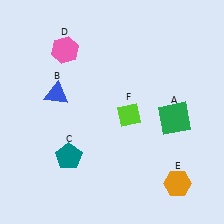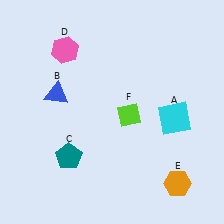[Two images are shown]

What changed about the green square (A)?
In Image 1, A is green. In Image 2, it changed to cyan.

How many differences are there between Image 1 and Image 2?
There is 1 difference between the two images.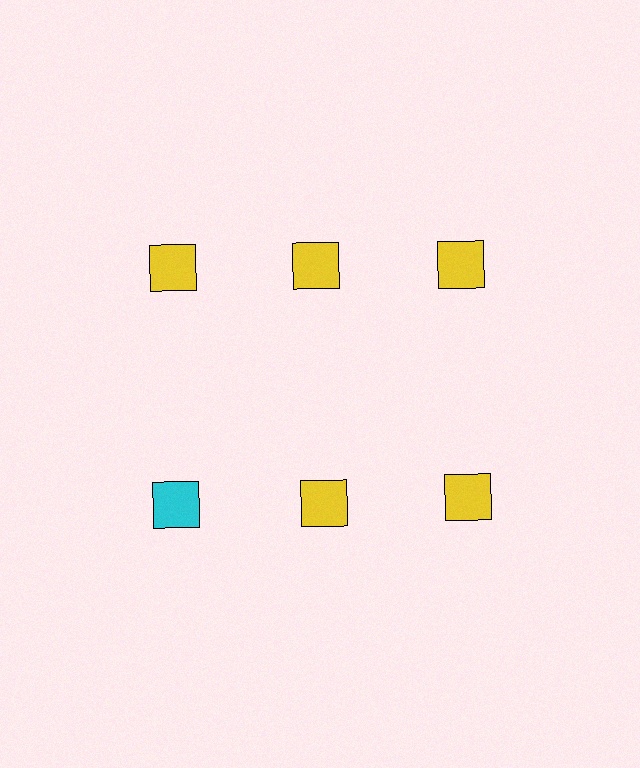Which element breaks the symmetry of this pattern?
The cyan square in the second row, leftmost column breaks the symmetry. All other shapes are yellow squares.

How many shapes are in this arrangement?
There are 6 shapes arranged in a grid pattern.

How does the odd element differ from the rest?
It has a different color: cyan instead of yellow.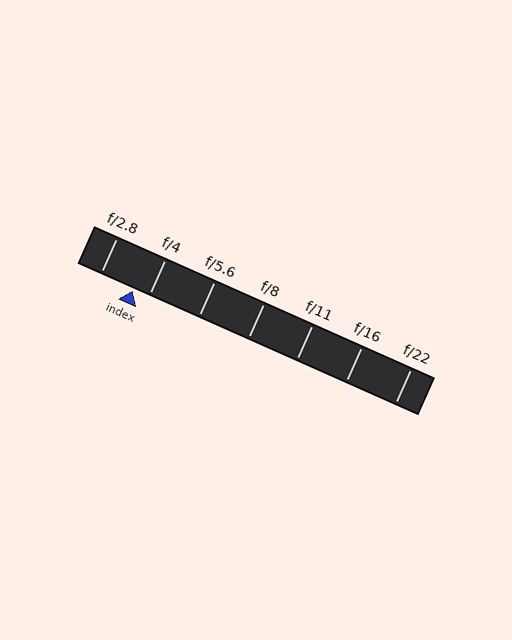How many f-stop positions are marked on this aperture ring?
There are 7 f-stop positions marked.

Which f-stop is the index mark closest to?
The index mark is closest to f/4.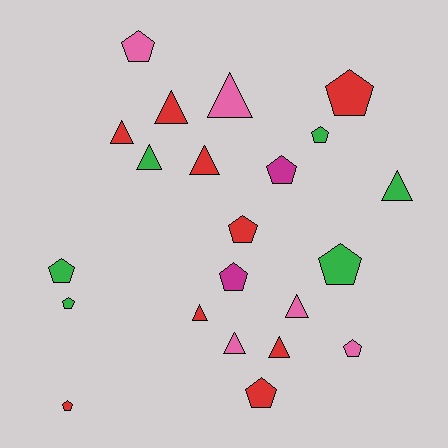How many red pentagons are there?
There are 4 red pentagons.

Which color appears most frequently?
Red, with 9 objects.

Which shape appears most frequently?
Pentagon, with 12 objects.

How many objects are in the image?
There are 22 objects.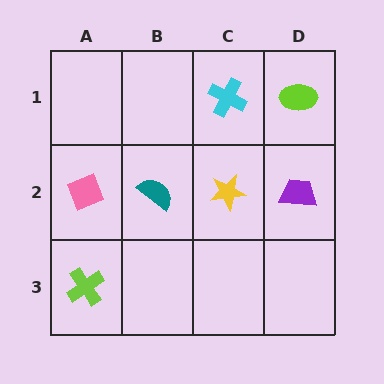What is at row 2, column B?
A teal semicircle.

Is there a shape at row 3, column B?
No, that cell is empty.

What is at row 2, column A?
A pink diamond.